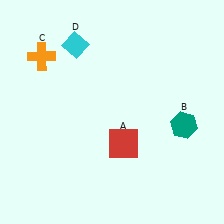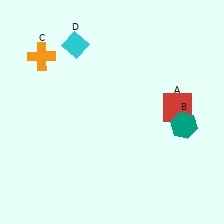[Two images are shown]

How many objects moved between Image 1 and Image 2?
1 object moved between the two images.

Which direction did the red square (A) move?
The red square (A) moved right.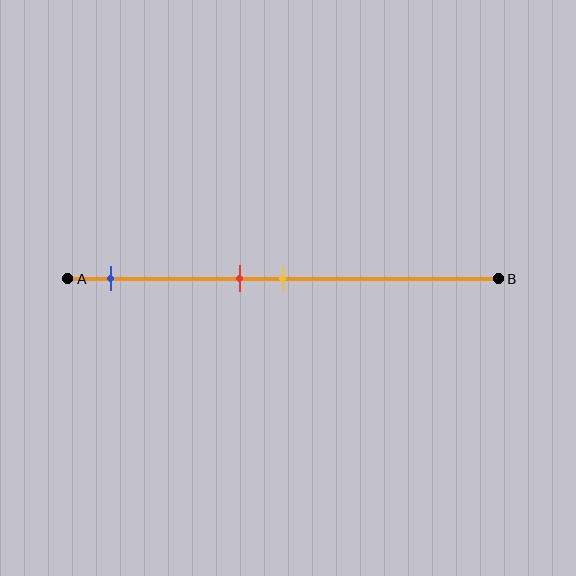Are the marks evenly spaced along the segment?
No, the marks are not evenly spaced.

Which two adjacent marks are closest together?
The red and yellow marks are the closest adjacent pair.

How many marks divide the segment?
There are 3 marks dividing the segment.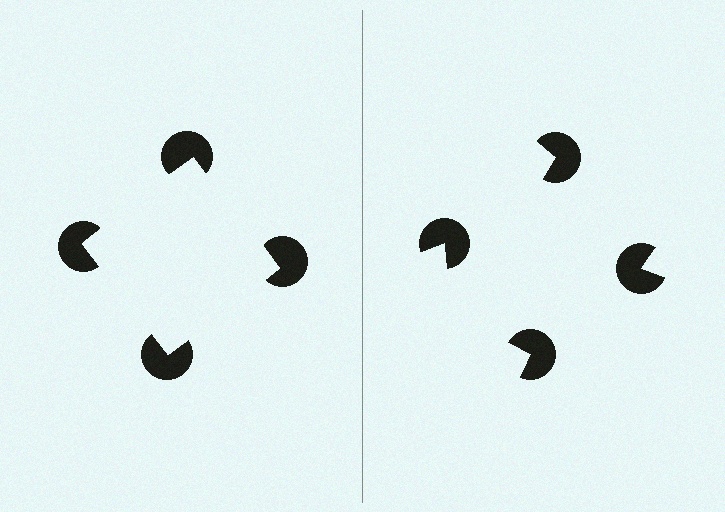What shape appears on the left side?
An illusory square.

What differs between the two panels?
The pac-man discs are positioned identically on both sides; only the wedge orientations differ. On the left they align to a square; on the right they are misaligned.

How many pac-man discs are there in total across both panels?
8 — 4 on each side.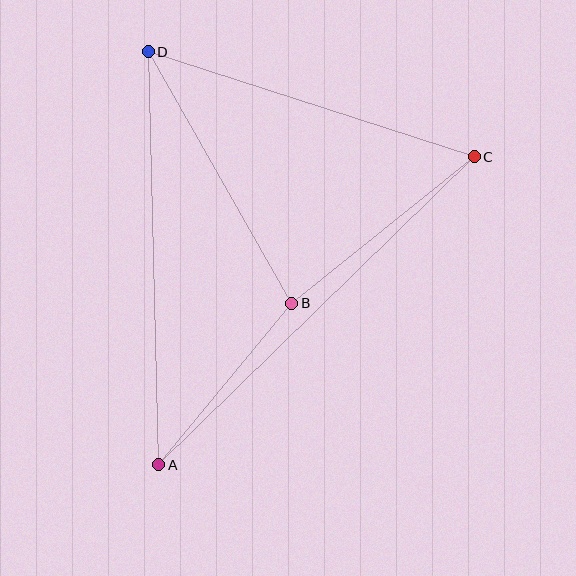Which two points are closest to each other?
Points A and B are closest to each other.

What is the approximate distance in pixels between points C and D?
The distance between C and D is approximately 342 pixels.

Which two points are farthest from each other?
Points A and C are farthest from each other.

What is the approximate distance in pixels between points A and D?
The distance between A and D is approximately 413 pixels.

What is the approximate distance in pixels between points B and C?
The distance between B and C is approximately 234 pixels.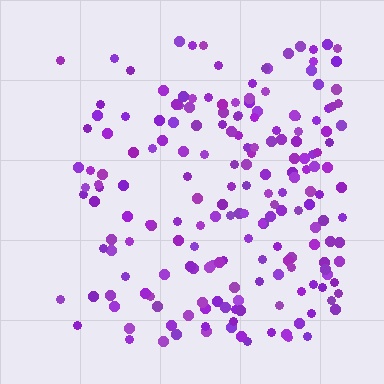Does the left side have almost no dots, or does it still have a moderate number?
Still a moderate number, just noticeably fewer than the right.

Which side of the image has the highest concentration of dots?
The right.